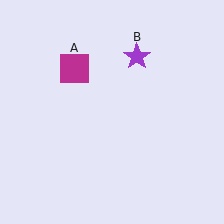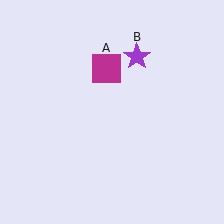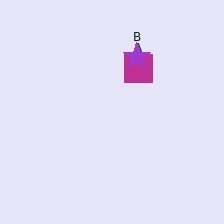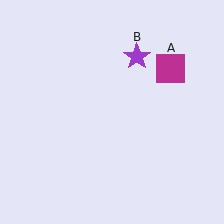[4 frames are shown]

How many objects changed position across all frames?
1 object changed position: magenta square (object A).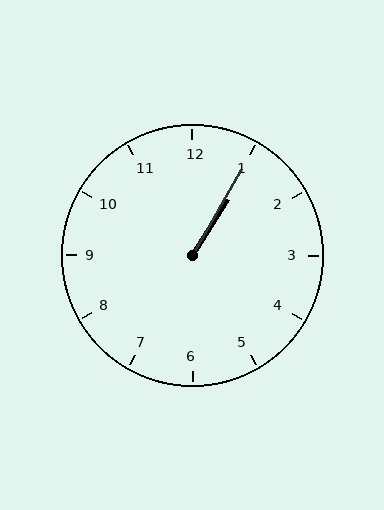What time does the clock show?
1:05.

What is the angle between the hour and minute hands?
Approximately 2 degrees.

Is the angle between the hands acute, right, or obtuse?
It is acute.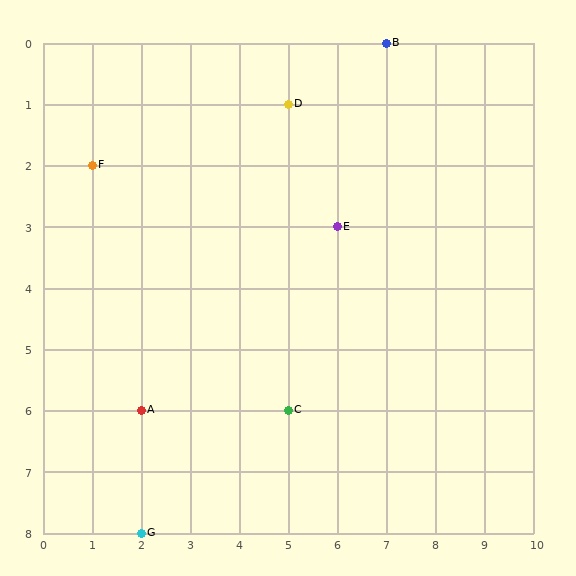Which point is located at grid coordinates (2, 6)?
Point A is at (2, 6).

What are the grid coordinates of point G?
Point G is at grid coordinates (2, 8).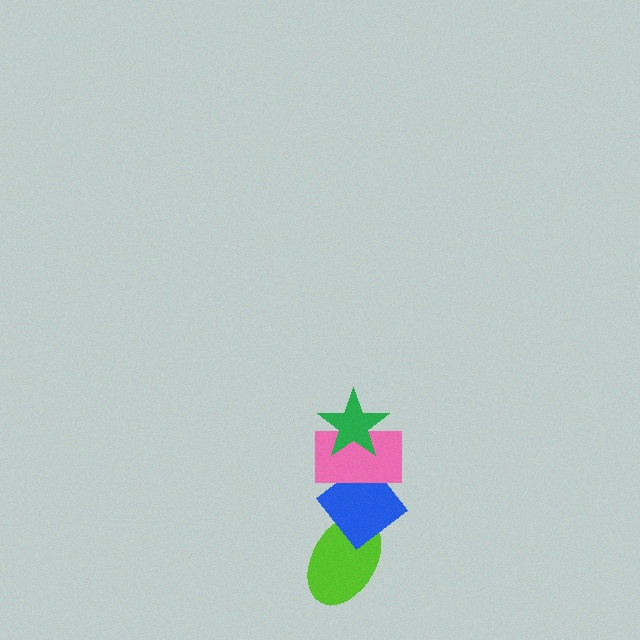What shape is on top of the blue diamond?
The pink rectangle is on top of the blue diamond.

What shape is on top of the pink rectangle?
The green star is on top of the pink rectangle.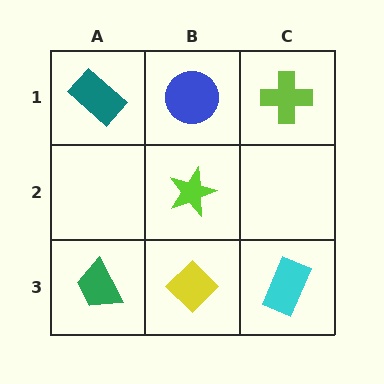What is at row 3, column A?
A green trapezoid.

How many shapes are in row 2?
1 shape.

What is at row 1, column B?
A blue circle.